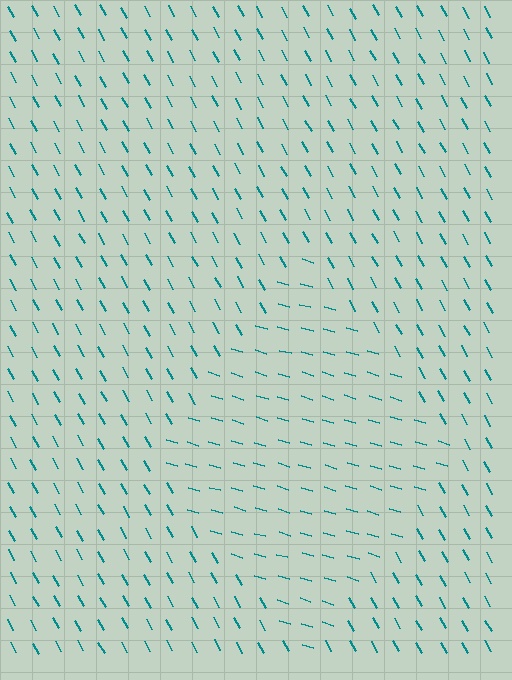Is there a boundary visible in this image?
Yes, there is a texture boundary formed by a change in line orientation.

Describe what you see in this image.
The image is filled with small teal line segments. A diamond region in the image has lines oriented differently from the surrounding lines, creating a visible texture boundary.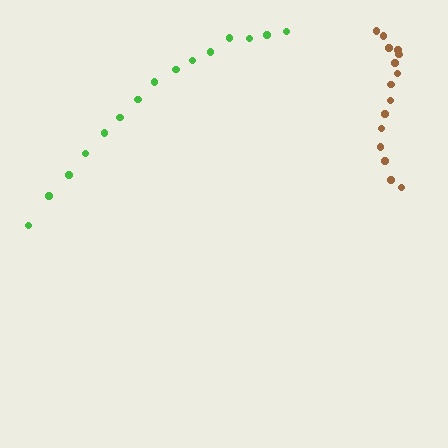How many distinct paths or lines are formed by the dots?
There are 2 distinct paths.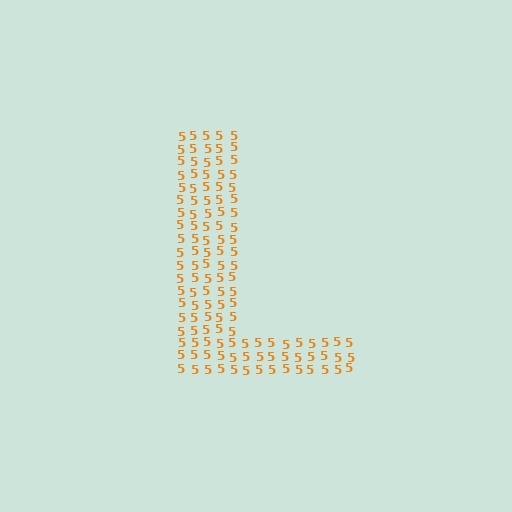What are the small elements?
The small elements are digit 5's.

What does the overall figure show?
The overall figure shows the letter L.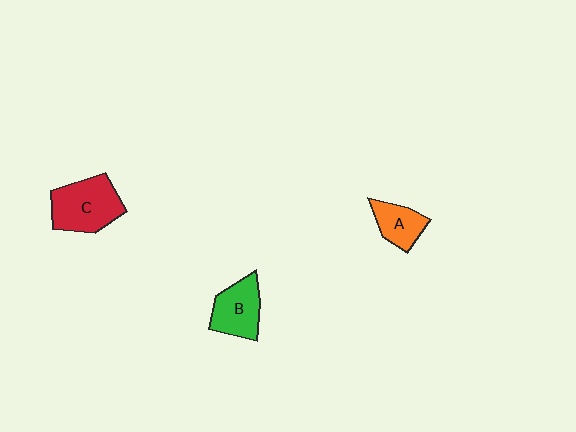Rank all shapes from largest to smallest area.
From largest to smallest: C (red), B (green), A (orange).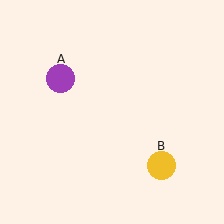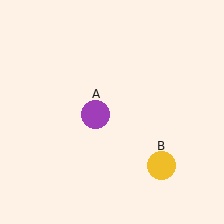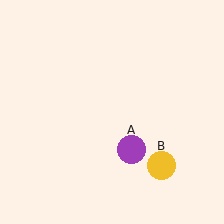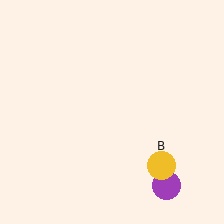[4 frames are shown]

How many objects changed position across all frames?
1 object changed position: purple circle (object A).